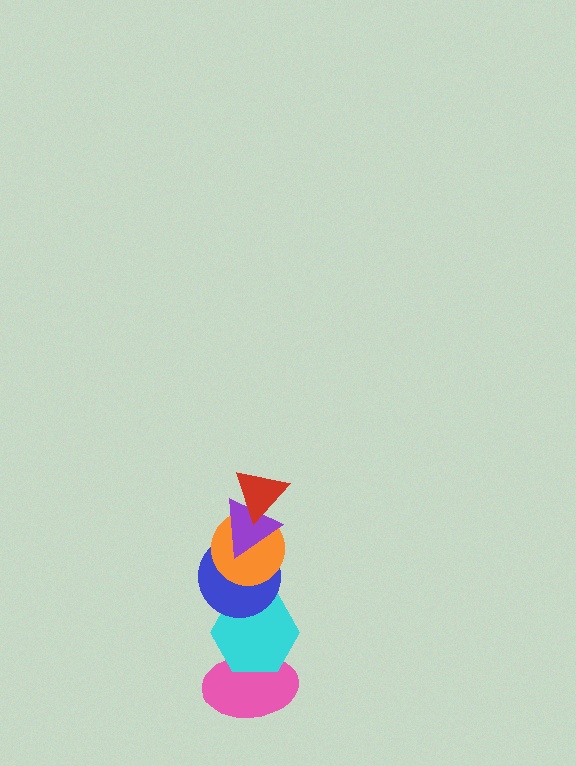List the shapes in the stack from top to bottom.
From top to bottom: the red triangle, the purple triangle, the orange circle, the blue circle, the cyan hexagon, the pink ellipse.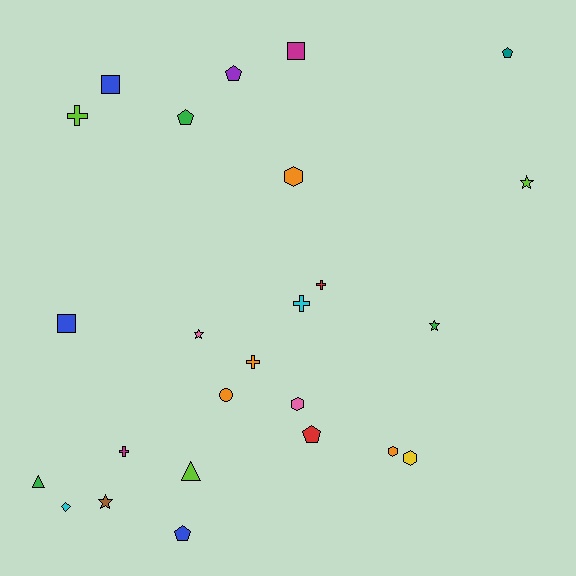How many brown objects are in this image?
There is 1 brown object.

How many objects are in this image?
There are 25 objects.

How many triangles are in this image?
There are 2 triangles.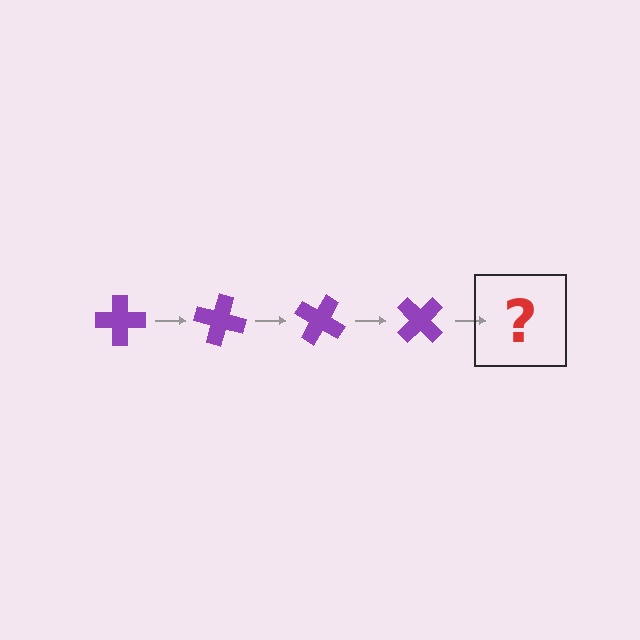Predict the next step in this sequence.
The next step is a purple cross rotated 60 degrees.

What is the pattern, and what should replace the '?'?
The pattern is that the cross rotates 15 degrees each step. The '?' should be a purple cross rotated 60 degrees.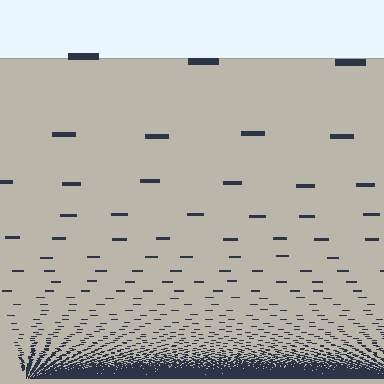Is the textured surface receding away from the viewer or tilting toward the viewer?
The surface appears to tilt toward the viewer. Texture elements get larger and sparser toward the top.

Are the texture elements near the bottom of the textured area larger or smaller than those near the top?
Smaller. The gradient is inverted — elements near the bottom are smaller and denser.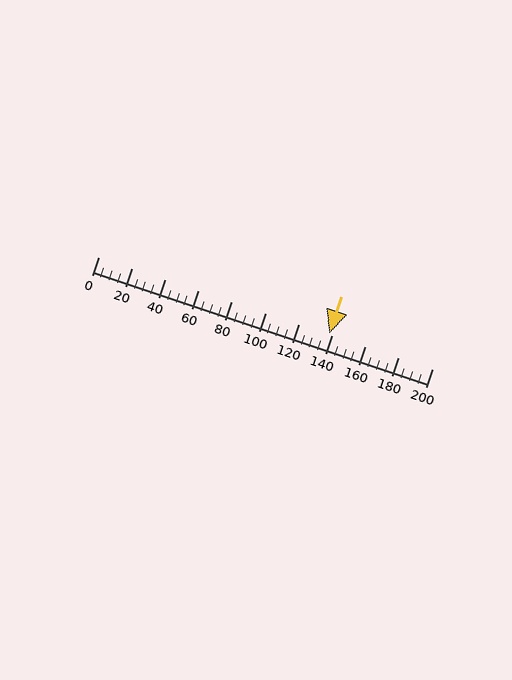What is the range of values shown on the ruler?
The ruler shows values from 0 to 200.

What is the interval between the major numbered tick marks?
The major tick marks are spaced 20 units apart.